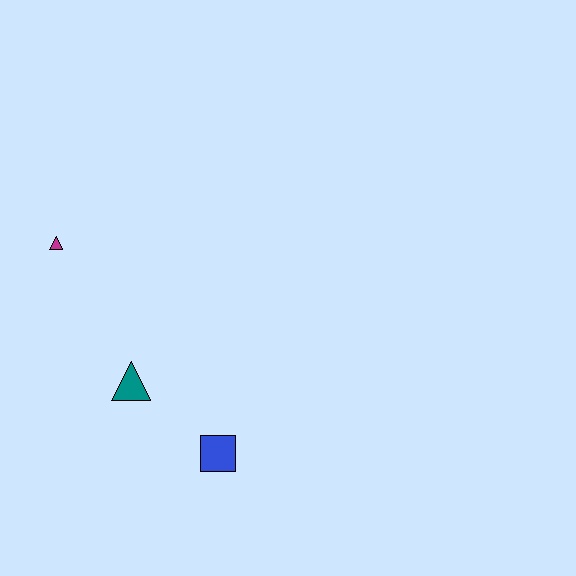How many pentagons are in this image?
There are no pentagons.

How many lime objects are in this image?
There are no lime objects.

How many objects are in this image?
There are 3 objects.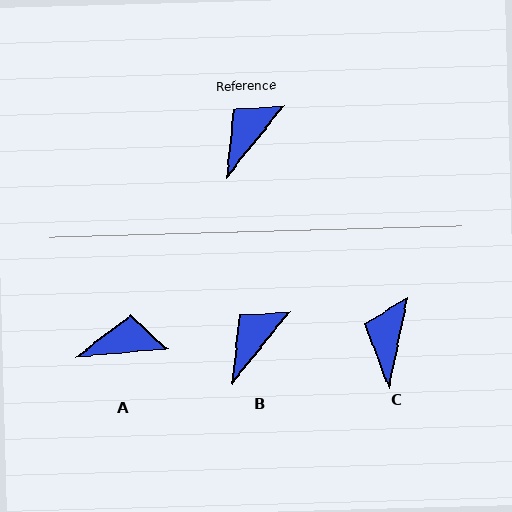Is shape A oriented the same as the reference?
No, it is off by about 46 degrees.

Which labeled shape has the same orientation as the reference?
B.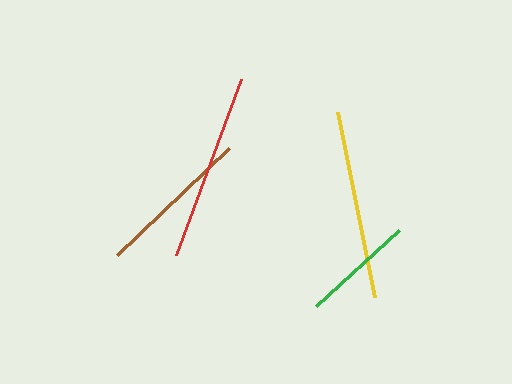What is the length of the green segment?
The green segment is approximately 113 pixels long.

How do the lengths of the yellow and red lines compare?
The yellow and red lines are approximately the same length.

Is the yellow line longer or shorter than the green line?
The yellow line is longer than the green line.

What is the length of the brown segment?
The brown segment is approximately 154 pixels long.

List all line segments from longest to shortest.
From longest to shortest: yellow, red, brown, green.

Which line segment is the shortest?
The green line is the shortest at approximately 113 pixels.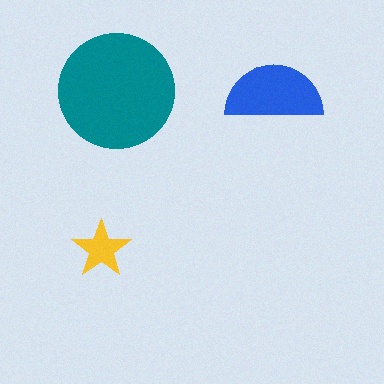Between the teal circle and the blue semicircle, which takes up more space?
The teal circle.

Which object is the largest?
The teal circle.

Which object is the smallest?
The yellow star.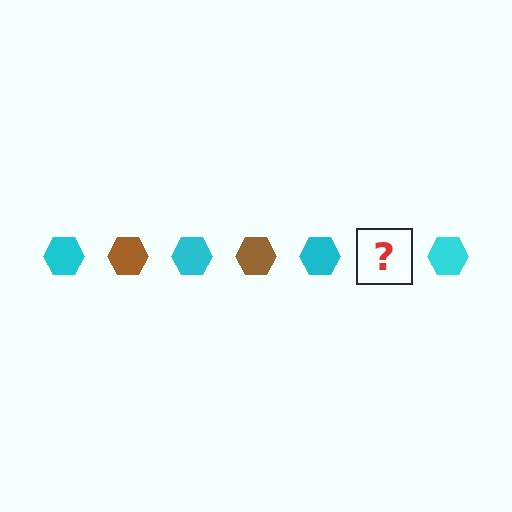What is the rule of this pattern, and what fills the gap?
The rule is that the pattern cycles through cyan, brown hexagons. The gap should be filled with a brown hexagon.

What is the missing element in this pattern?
The missing element is a brown hexagon.